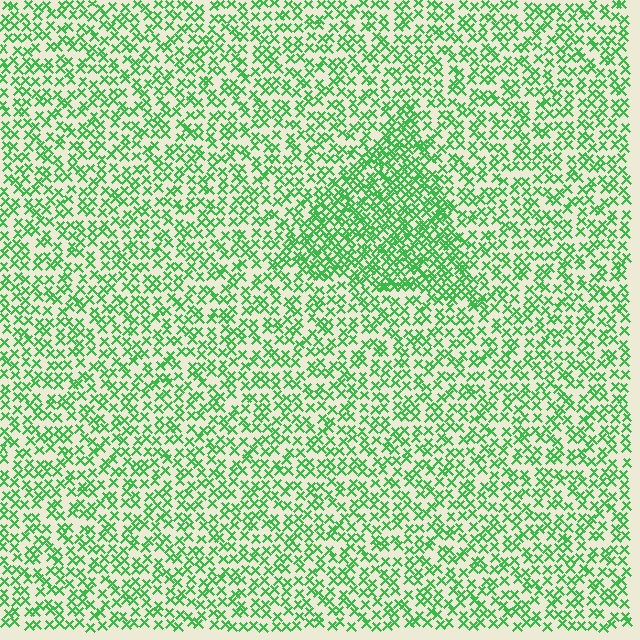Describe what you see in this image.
The image contains small green elements arranged at two different densities. A triangle-shaped region is visible where the elements are more densely packed than the surrounding area.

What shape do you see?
I see a triangle.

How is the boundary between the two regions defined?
The boundary is defined by a change in element density (approximately 1.8x ratio). All elements are the same color, size, and shape.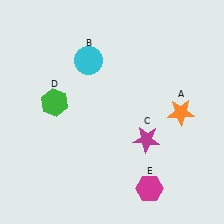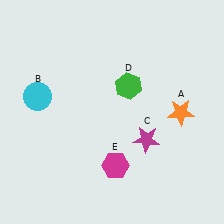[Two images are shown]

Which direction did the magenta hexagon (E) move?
The magenta hexagon (E) moved left.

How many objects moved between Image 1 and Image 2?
3 objects moved between the two images.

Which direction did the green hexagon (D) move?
The green hexagon (D) moved right.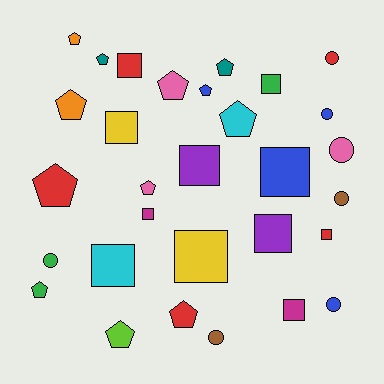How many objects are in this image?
There are 30 objects.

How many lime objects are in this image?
There is 1 lime object.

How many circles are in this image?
There are 7 circles.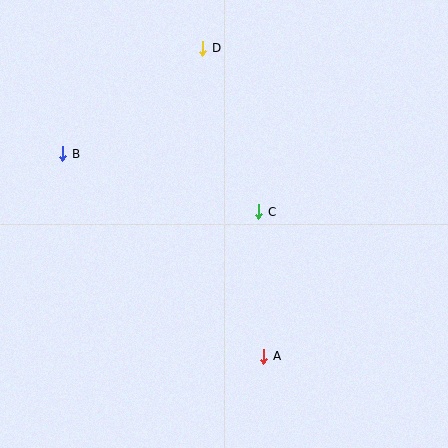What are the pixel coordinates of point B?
Point B is at (63, 154).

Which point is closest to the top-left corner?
Point B is closest to the top-left corner.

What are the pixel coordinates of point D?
Point D is at (203, 48).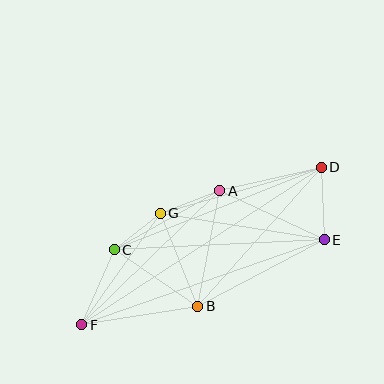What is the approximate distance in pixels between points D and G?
The distance between D and G is approximately 167 pixels.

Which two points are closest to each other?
Points C and G are closest to each other.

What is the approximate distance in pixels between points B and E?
The distance between B and E is approximately 143 pixels.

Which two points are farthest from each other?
Points D and F are farthest from each other.